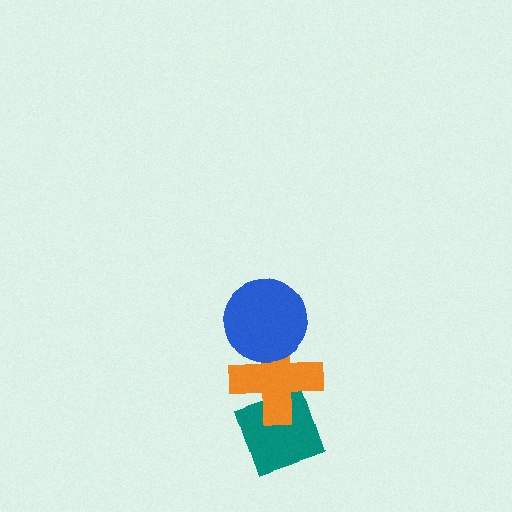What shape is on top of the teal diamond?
The orange cross is on top of the teal diamond.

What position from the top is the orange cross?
The orange cross is 2nd from the top.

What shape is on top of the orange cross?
The blue circle is on top of the orange cross.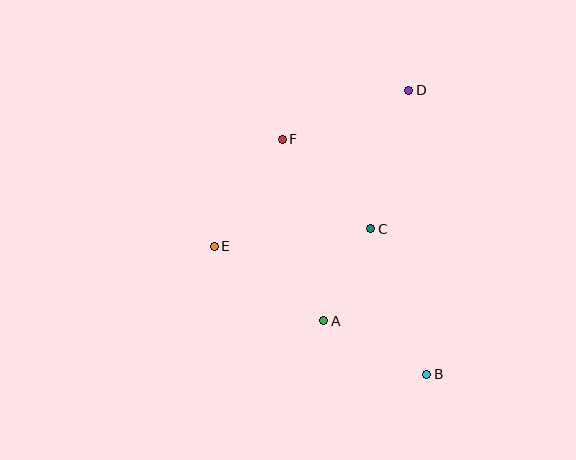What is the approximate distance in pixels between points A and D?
The distance between A and D is approximately 245 pixels.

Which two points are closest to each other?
Points A and C are closest to each other.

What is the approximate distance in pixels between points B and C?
The distance between B and C is approximately 156 pixels.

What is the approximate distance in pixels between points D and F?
The distance between D and F is approximately 135 pixels.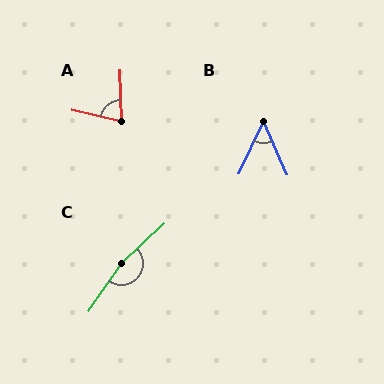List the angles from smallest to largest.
B (49°), A (76°), C (168°).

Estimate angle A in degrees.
Approximately 76 degrees.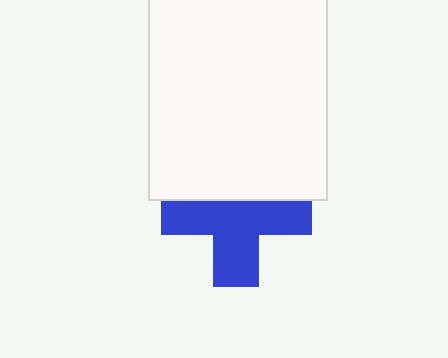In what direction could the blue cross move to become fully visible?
The blue cross could move down. That would shift it out from behind the white rectangle entirely.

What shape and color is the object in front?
The object in front is a white rectangle.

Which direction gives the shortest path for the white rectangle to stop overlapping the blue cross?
Moving up gives the shortest separation.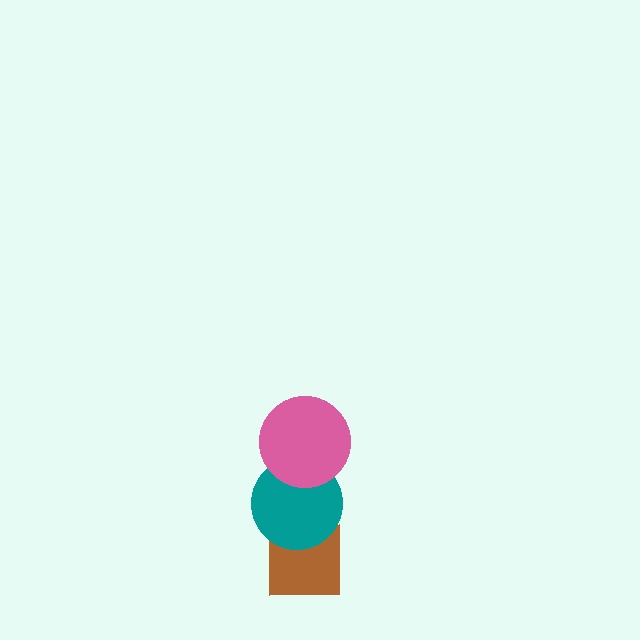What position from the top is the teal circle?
The teal circle is 2nd from the top.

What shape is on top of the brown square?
The teal circle is on top of the brown square.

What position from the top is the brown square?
The brown square is 3rd from the top.